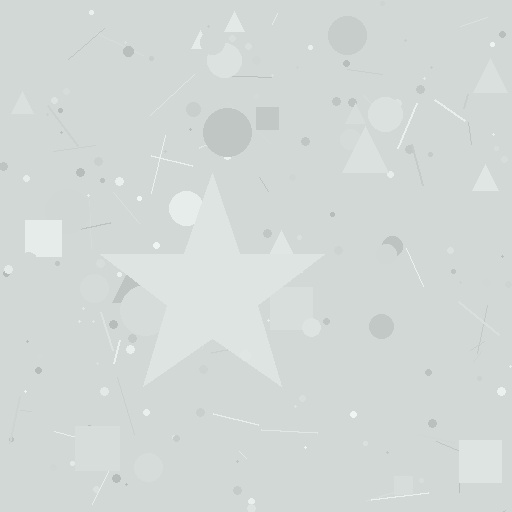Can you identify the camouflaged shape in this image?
The camouflaged shape is a star.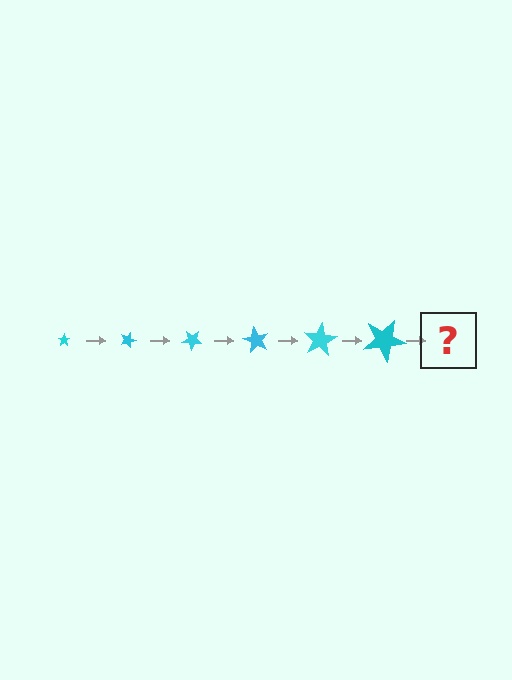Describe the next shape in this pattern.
It should be a star, larger than the previous one and rotated 120 degrees from the start.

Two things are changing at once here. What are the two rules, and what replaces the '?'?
The two rules are that the star grows larger each step and it rotates 20 degrees each step. The '?' should be a star, larger than the previous one and rotated 120 degrees from the start.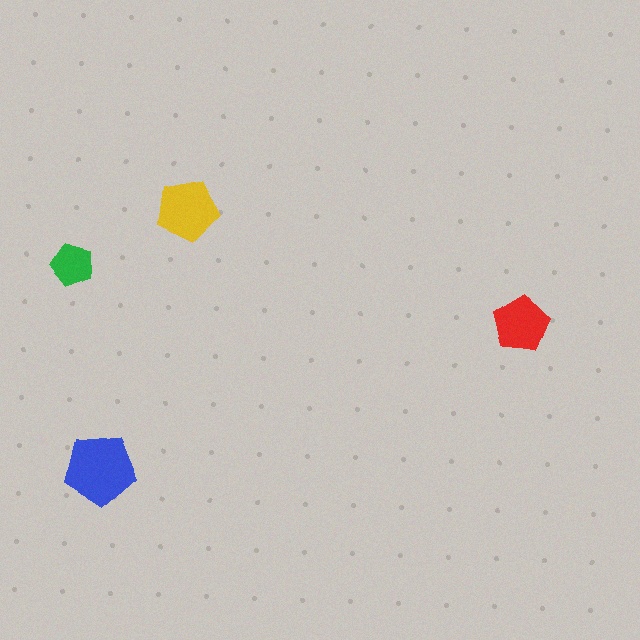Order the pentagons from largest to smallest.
the blue one, the yellow one, the red one, the green one.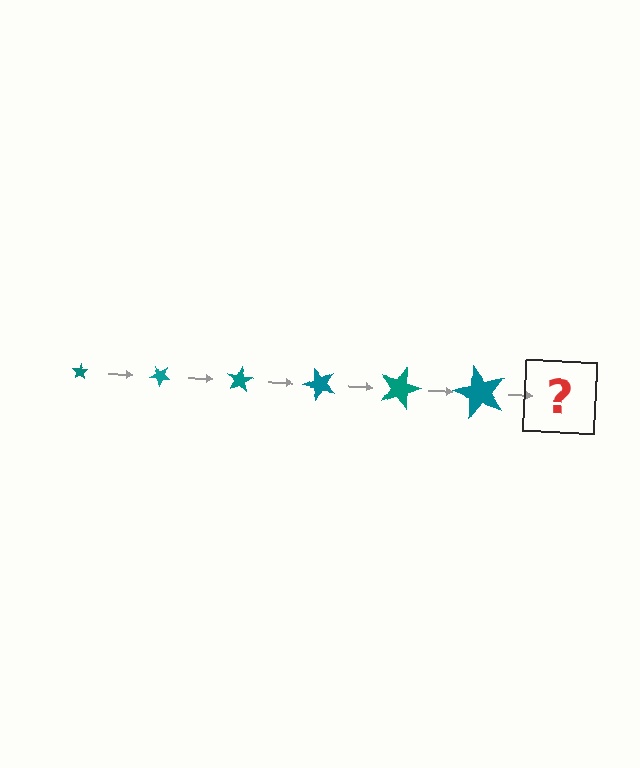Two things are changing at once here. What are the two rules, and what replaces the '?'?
The two rules are that the star grows larger each step and it rotates 40 degrees each step. The '?' should be a star, larger than the previous one and rotated 240 degrees from the start.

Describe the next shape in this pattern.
It should be a star, larger than the previous one and rotated 240 degrees from the start.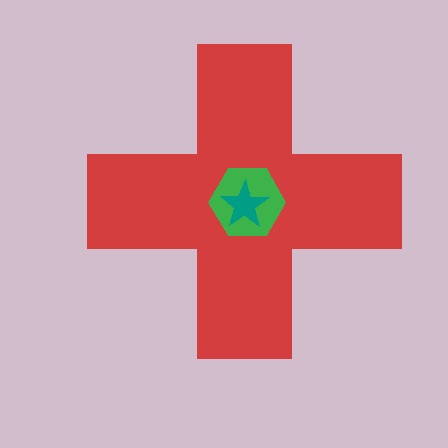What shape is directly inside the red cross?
The green hexagon.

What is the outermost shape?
The red cross.